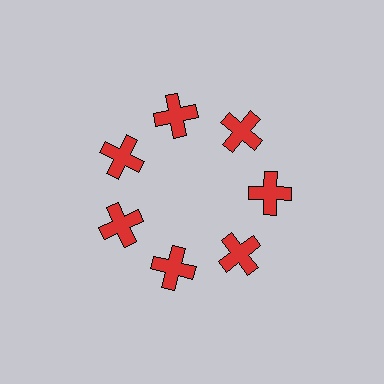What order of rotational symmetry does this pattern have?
This pattern has 7-fold rotational symmetry.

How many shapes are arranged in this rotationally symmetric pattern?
There are 7 shapes, arranged in 7 groups of 1.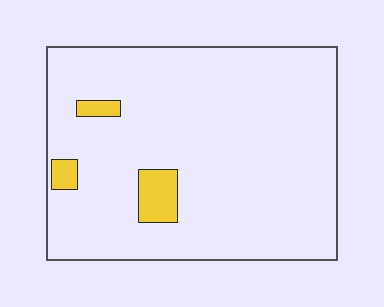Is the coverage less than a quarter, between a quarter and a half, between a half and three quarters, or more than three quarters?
Less than a quarter.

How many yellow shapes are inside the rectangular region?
3.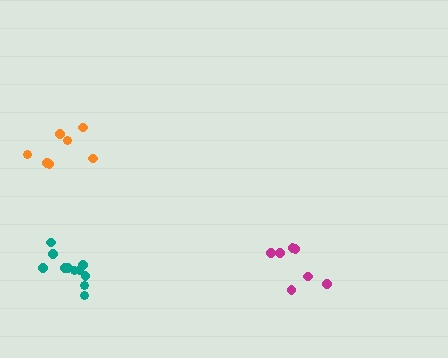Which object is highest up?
The orange cluster is topmost.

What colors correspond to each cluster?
The clusters are colored: orange, teal, magenta.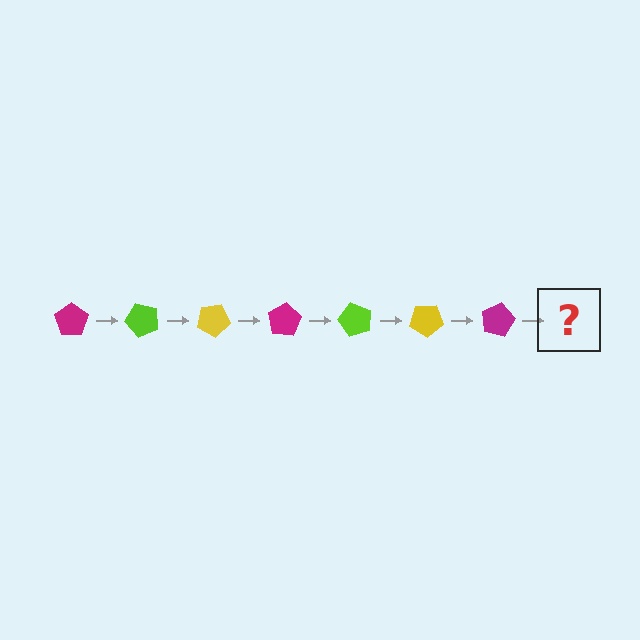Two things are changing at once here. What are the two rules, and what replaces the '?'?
The two rules are that it rotates 50 degrees each step and the color cycles through magenta, lime, and yellow. The '?' should be a lime pentagon, rotated 350 degrees from the start.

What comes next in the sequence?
The next element should be a lime pentagon, rotated 350 degrees from the start.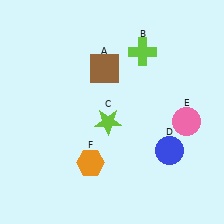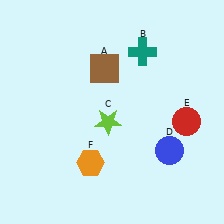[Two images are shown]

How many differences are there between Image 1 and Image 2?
There are 2 differences between the two images.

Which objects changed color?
B changed from lime to teal. E changed from pink to red.